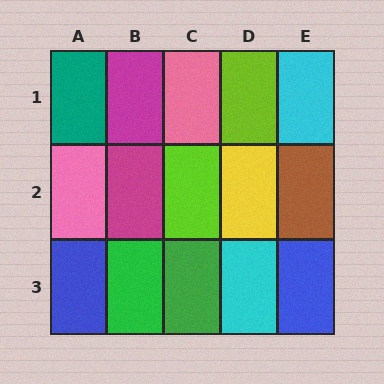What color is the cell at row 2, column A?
Pink.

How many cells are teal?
1 cell is teal.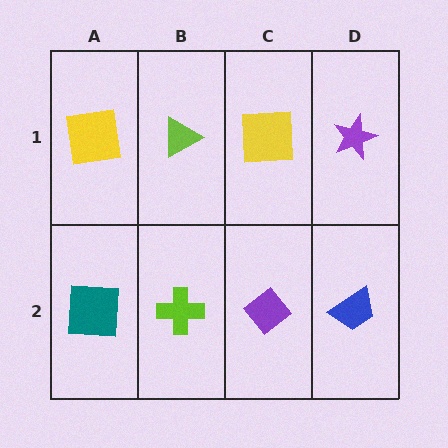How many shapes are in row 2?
4 shapes.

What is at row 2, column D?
A blue trapezoid.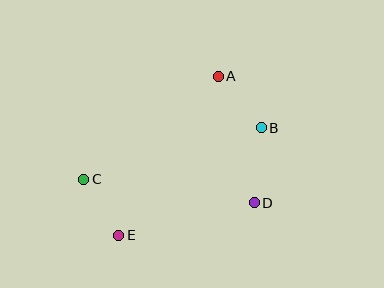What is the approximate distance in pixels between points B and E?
The distance between B and E is approximately 178 pixels.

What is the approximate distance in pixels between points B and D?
The distance between B and D is approximately 75 pixels.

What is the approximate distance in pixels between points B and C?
The distance between B and C is approximately 185 pixels.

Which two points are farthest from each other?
Points A and E are farthest from each other.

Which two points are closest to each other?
Points C and E are closest to each other.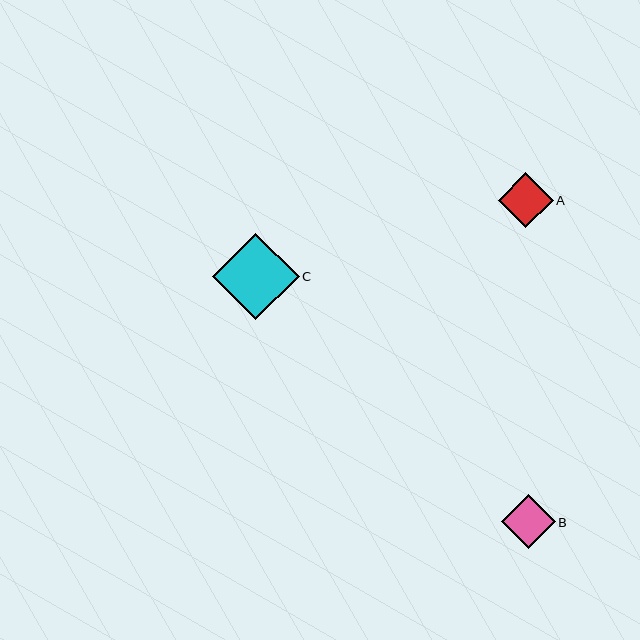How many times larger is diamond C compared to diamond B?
Diamond C is approximately 1.6 times the size of diamond B.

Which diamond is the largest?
Diamond C is the largest with a size of approximately 86 pixels.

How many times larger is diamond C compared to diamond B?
Diamond C is approximately 1.6 times the size of diamond B.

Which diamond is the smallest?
Diamond B is the smallest with a size of approximately 54 pixels.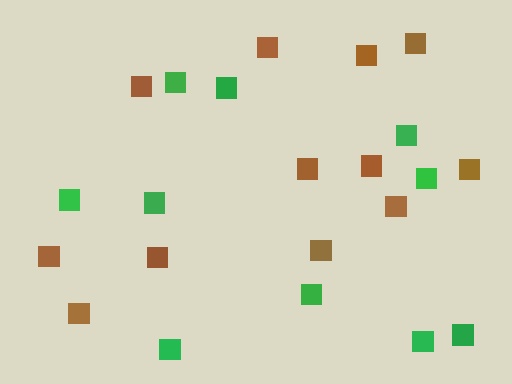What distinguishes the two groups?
There are 2 groups: one group of green squares (10) and one group of brown squares (12).